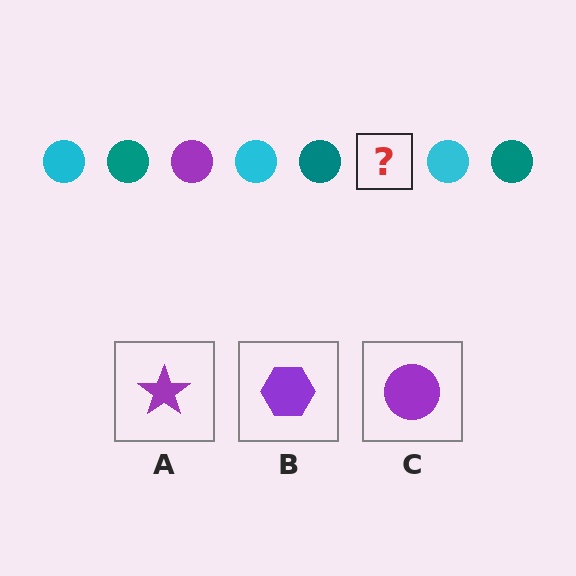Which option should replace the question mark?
Option C.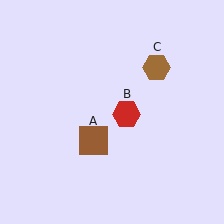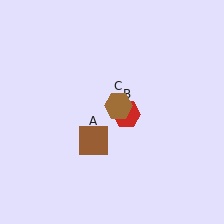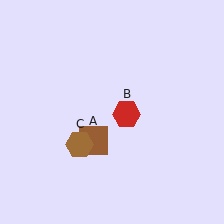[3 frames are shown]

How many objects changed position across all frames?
1 object changed position: brown hexagon (object C).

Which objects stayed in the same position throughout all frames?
Brown square (object A) and red hexagon (object B) remained stationary.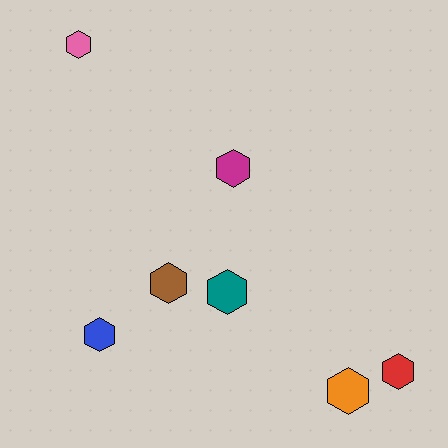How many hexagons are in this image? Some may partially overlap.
There are 7 hexagons.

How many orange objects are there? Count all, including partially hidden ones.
There is 1 orange object.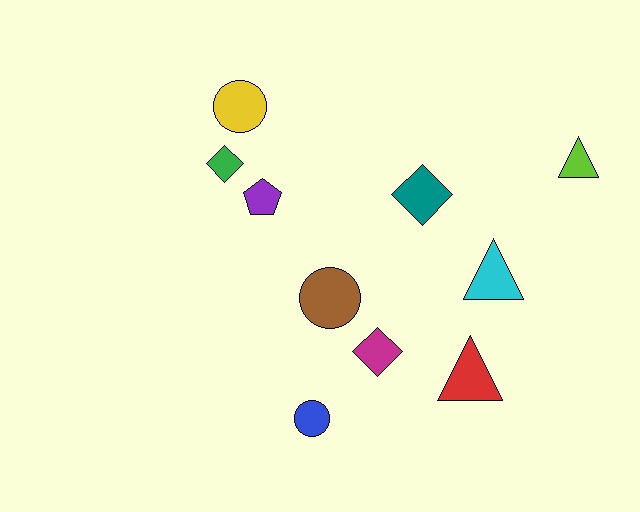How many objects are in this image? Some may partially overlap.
There are 10 objects.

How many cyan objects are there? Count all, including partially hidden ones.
There is 1 cyan object.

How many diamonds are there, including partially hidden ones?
There are 3 diamonds.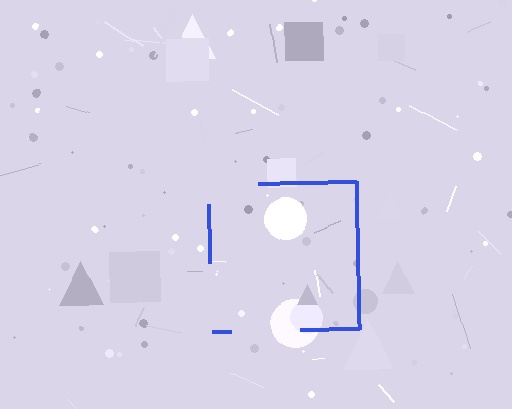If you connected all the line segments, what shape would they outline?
They would outline a square.